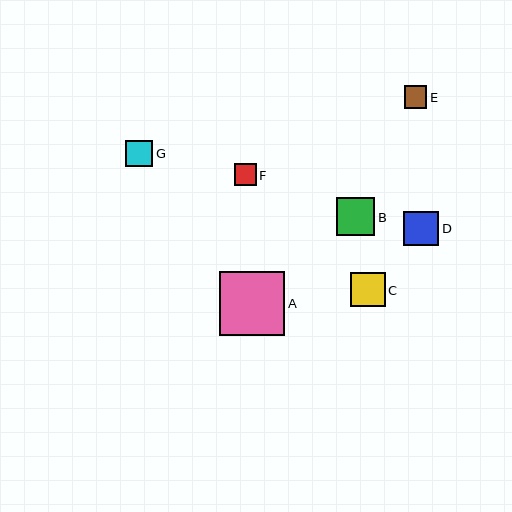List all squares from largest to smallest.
From largest to smallest: A, B, D, C, G, E, F.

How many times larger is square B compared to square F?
Square B is approximately 1.8 times the size of square F.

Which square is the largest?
Square A is the largest with a size of approximately 65 pixels.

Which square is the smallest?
Square F is the smallest with a size of approximately 21 pixels.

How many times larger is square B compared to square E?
Square B is approximately 1.7 times the size of square E.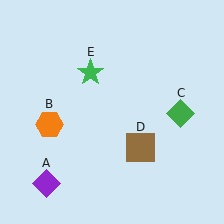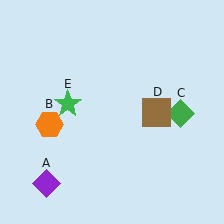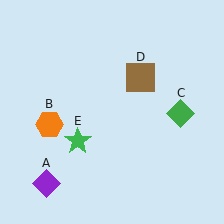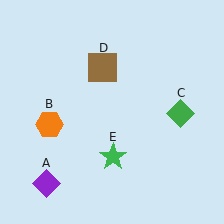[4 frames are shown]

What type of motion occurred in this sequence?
The brown square (object D), green star (object E) rotated counterclockwise around the center of the scene.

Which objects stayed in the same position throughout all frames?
Purple diamond (object A) and orange hexagon (object B) and green diamond (object C) remained stationary.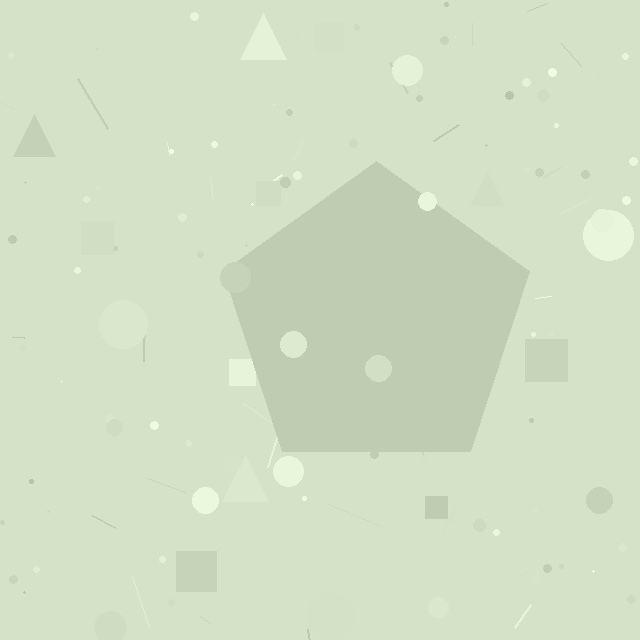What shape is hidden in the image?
A pentagon is hidden in the image.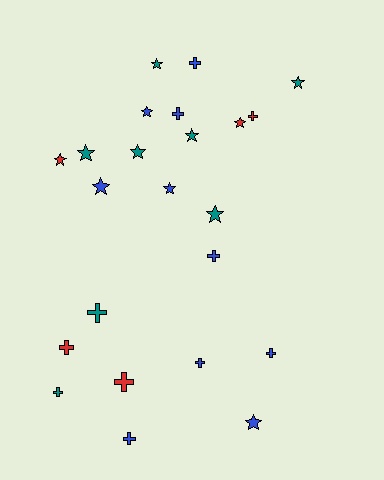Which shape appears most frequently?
Star, with 12 objects.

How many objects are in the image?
There are 23 objects.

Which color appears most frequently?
Blue, with 10 objects.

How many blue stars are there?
There are 4 blue stars.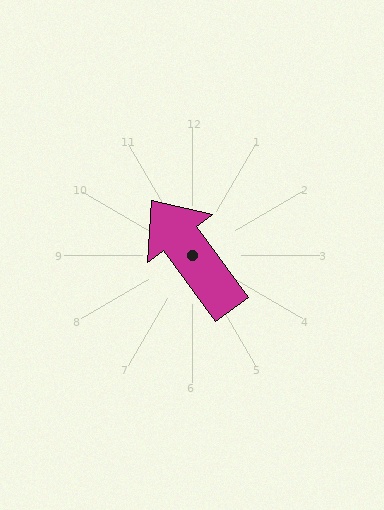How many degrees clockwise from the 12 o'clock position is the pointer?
Approximately 324 degrees.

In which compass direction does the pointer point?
Northwest.